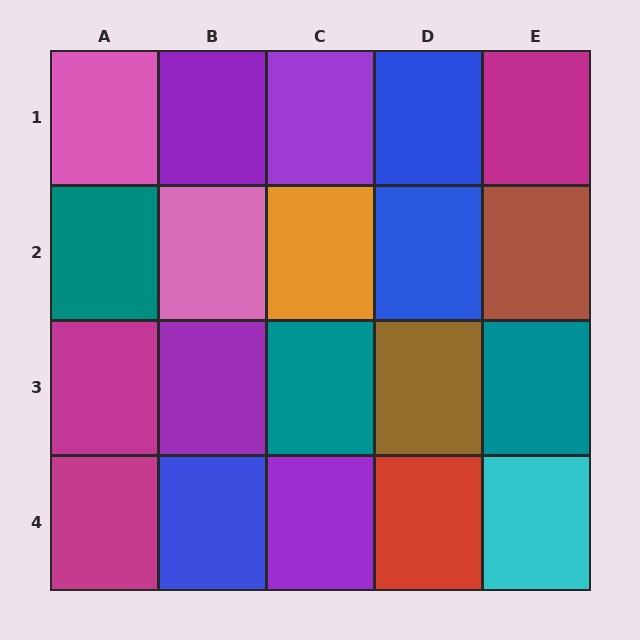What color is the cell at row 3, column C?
Teal.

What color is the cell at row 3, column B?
Purple.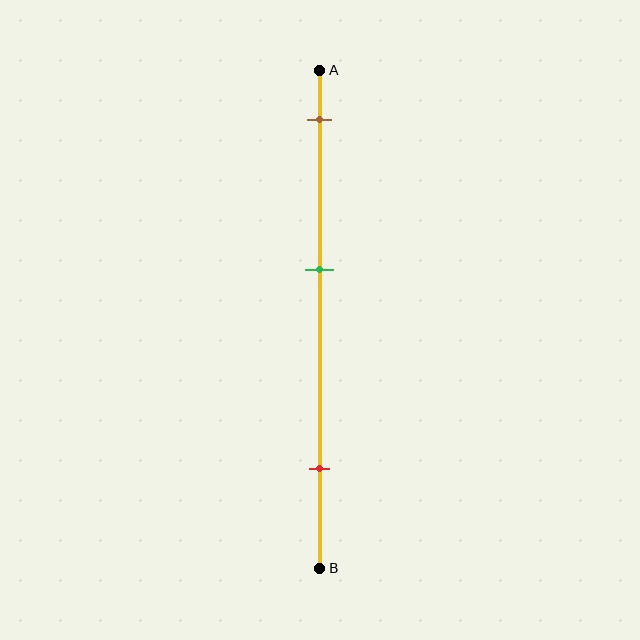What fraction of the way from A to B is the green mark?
The green mark is approximately 40% (0.4) of the way from A to B.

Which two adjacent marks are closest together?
The brown and green marks are the closest adjacent pair.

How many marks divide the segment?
There are 3 marks dividing the segment.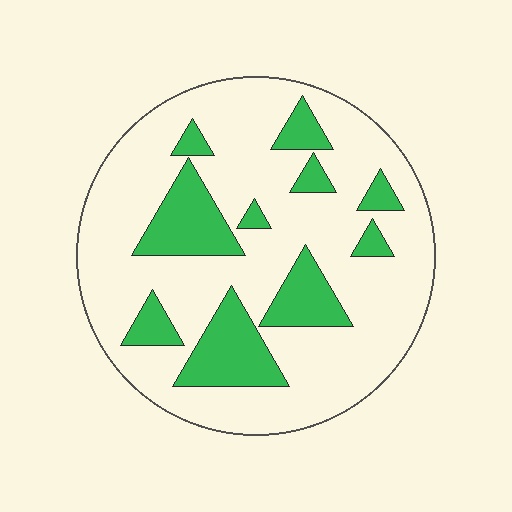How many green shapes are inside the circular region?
10.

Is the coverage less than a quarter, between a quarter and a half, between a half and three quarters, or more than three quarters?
Less than a quarter.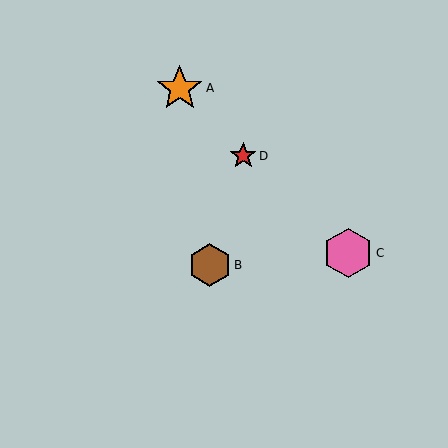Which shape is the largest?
The pink hexagon (labeled C) is the largest.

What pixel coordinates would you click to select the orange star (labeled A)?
Click at (180, 88) to select the orange star A.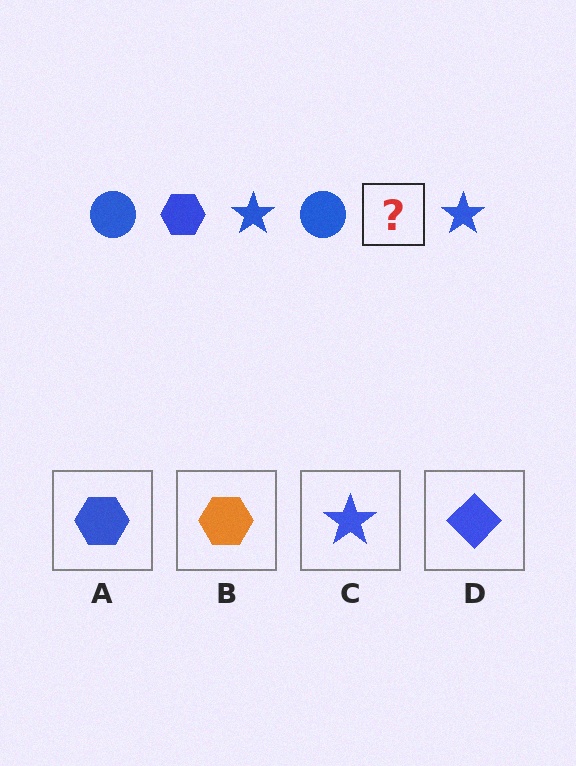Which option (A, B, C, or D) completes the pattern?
A.